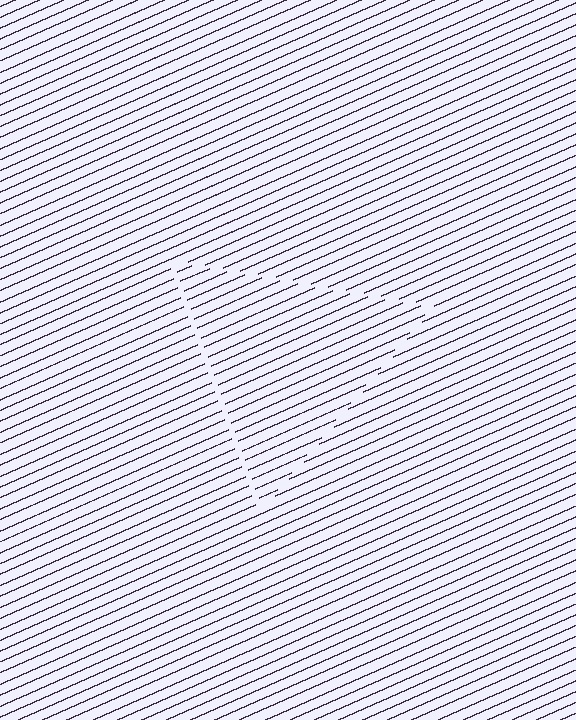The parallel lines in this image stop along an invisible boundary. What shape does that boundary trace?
An illusory triangle. The interior of the shape contains the same grating, shifted by half a period — the contour is defined by the phase discontinuity where line-ends from the inner and outer gratings abut.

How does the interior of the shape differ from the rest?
The interior of the shape contains the same grating, shifted by half a period — the contour is defined by the phase discontinuity where line-ends from the inner and outer gratings abut.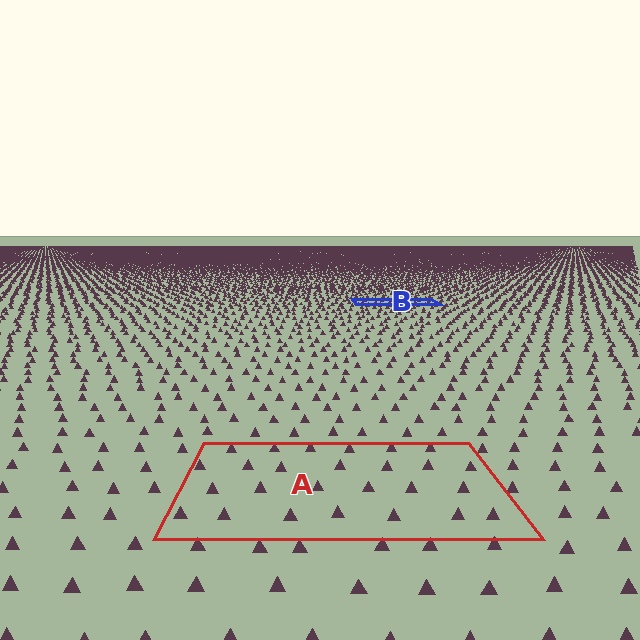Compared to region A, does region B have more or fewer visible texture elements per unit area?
Region B has more texture elements per unit area — they are packed more densely because it is farther away.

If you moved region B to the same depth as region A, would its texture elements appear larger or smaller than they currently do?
They would appear larger. At a closer depth, the same texture elements are projected at a bigger on-screen size.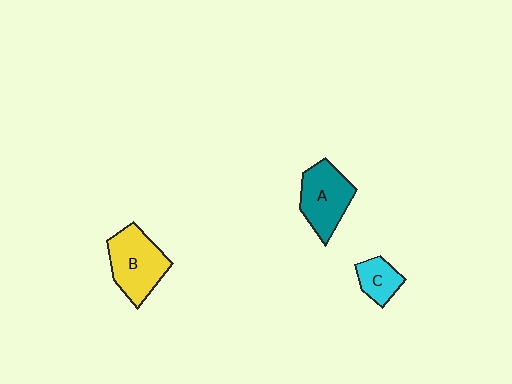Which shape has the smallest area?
Shape C (cyan).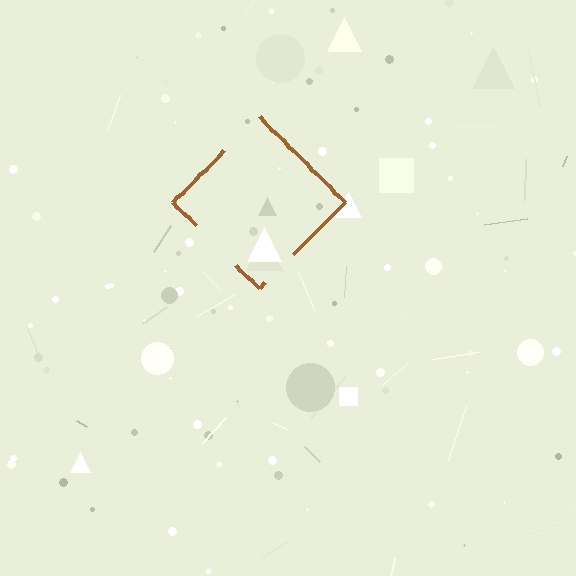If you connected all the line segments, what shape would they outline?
They would outline a diamond.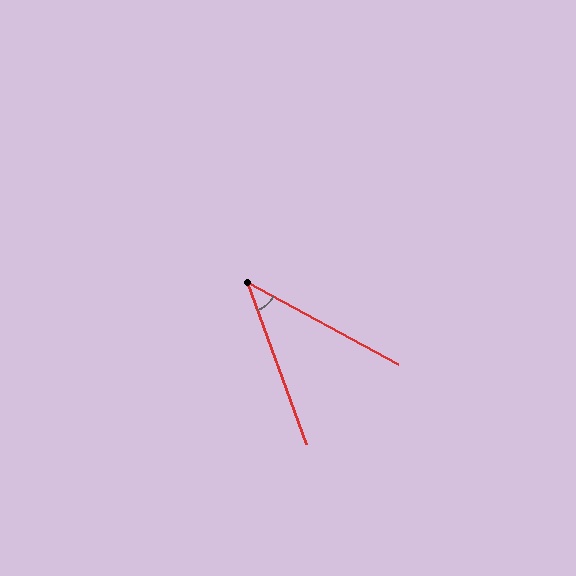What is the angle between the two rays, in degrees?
Approximately 41 degrees.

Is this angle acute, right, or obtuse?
It is acute.